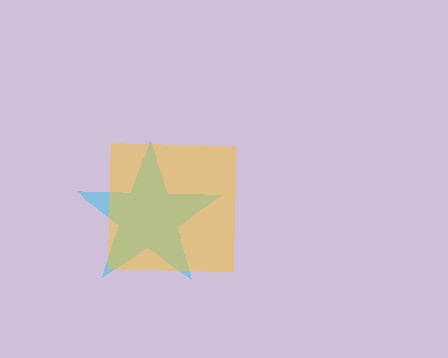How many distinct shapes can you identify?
There are 2 distinct shapes: a cyan star, a yellow square.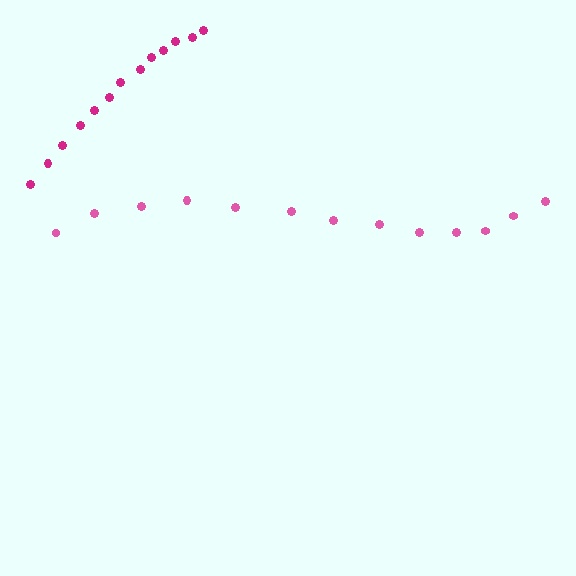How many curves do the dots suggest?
There are 2 distinct paths.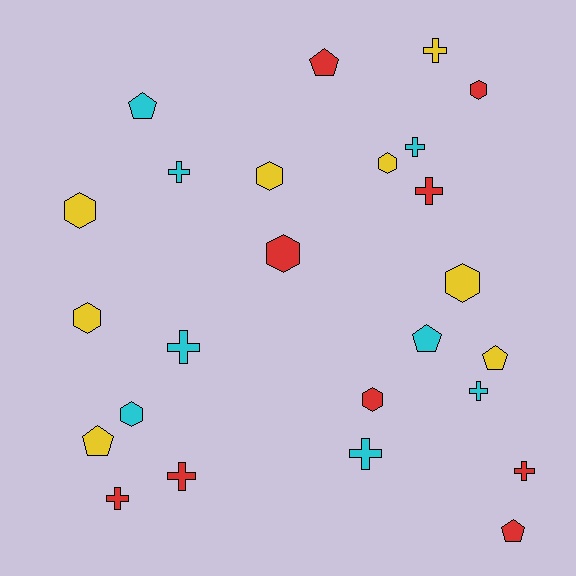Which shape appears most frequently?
Cross, with 10 objects.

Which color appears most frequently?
Red, with 9 objects.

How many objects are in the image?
There are 25 objects.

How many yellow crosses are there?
There is 1 yellow cross.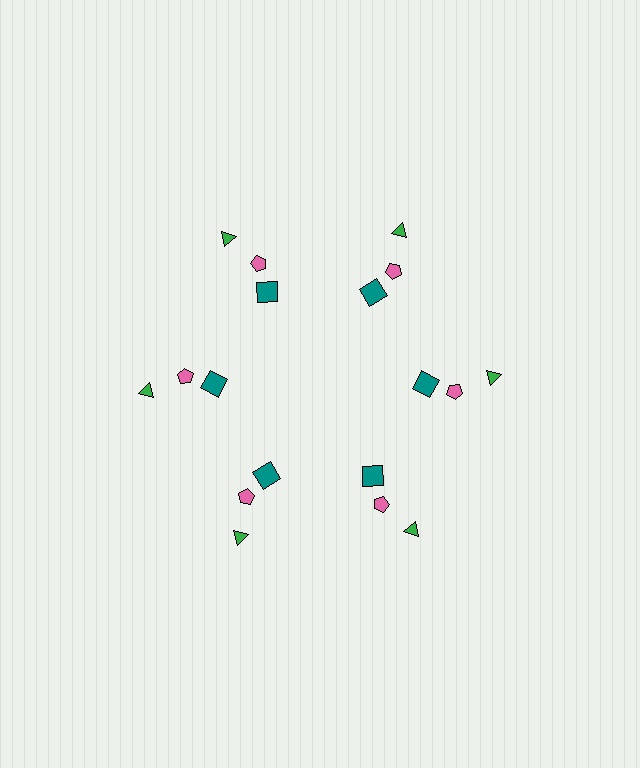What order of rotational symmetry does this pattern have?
This pattern has 6-fold rotational symmetry.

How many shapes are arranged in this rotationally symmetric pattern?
There are 18 shapes, arranged in 6 groups of 3.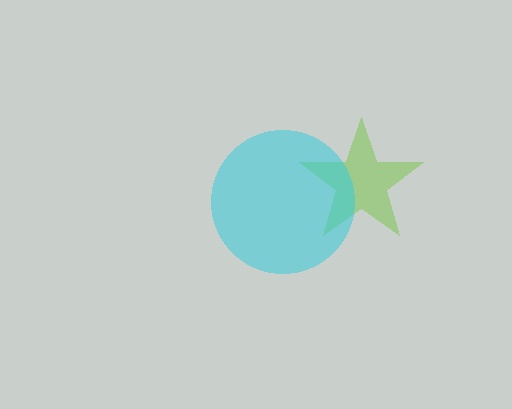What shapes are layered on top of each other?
The layered shapes are: a lime star, a cyan circle.